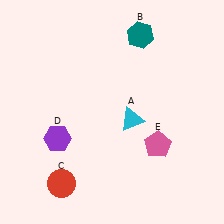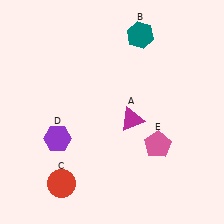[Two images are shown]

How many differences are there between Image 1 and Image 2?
There is 1 difference between the two images.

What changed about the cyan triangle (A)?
In Image 1, A is cyan. In Image 2, it changed to magenta.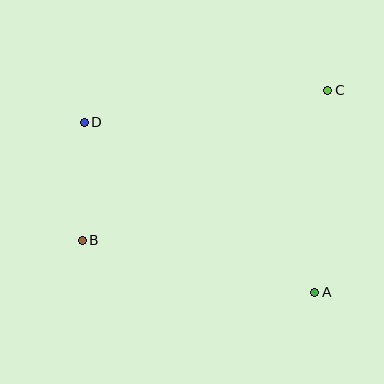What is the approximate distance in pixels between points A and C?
The distance between A and C is approximately 202 pixels.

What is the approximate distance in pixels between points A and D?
The distance between A and D is approximately 286 pixels.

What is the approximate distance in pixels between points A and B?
The distance between A and B is approximately 238 pixels.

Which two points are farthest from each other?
Points B and C are farthest from each other.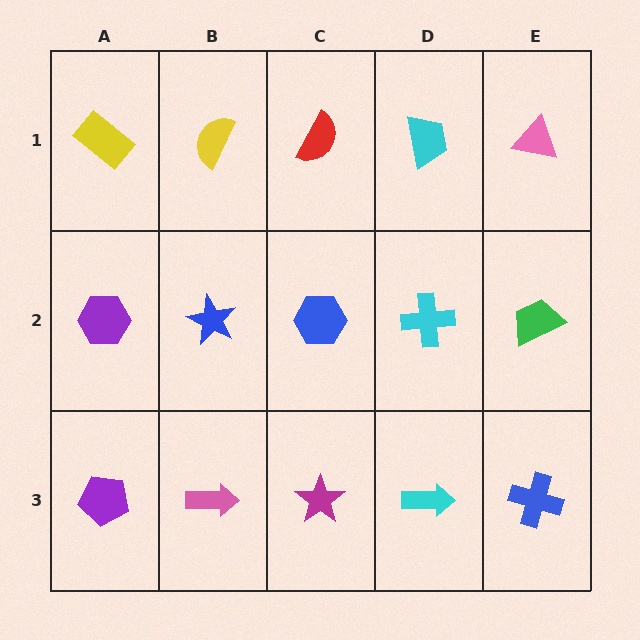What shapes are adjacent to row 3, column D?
A cyan cross (row 2, column D), a magenta star (row 3, column C), a blue cross (row 3, column E).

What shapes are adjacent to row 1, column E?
A green trapezoid (row 2, column E), a cyan trapezoid (row 1, column D).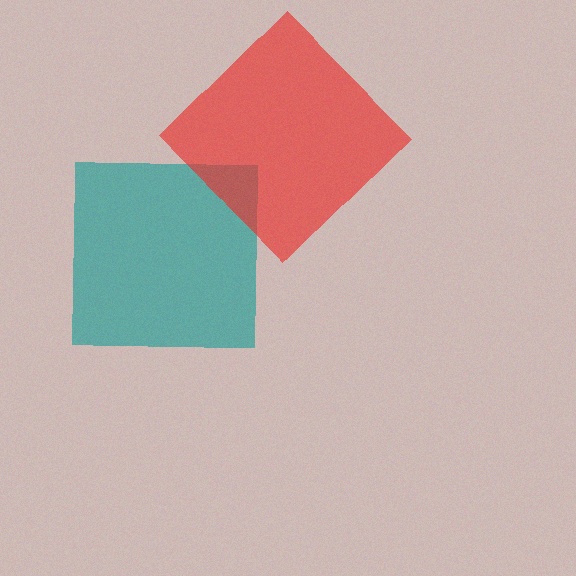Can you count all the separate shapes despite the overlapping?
Yes, there are 2 separate shapes.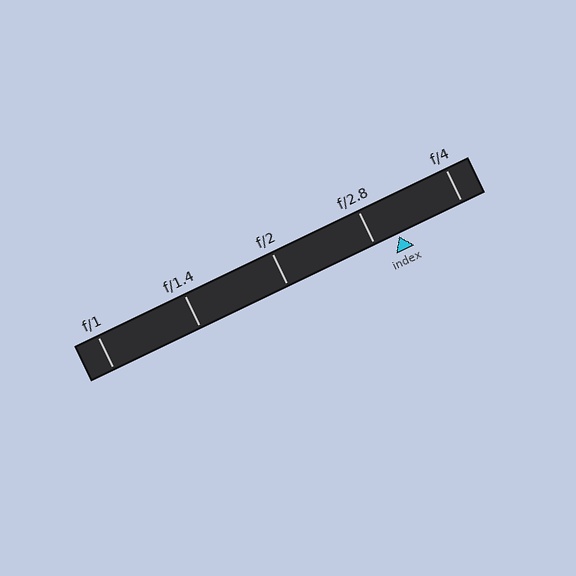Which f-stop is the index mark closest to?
The index mark is closest to f/2.8.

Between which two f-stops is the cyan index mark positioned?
The index mark is between f/2.8 and f/4.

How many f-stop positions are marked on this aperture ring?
There are 5 f-stop positions marked.